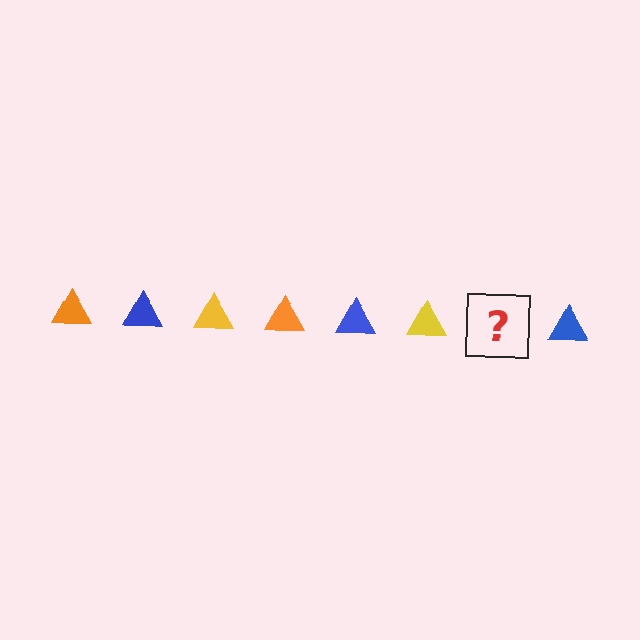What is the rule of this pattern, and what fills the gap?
The rule is that the pattern cycles through orange, blue, yellow triangles. The gap should be filled with an orange triangle.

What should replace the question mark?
The question mark should be replaced with an orange triangle.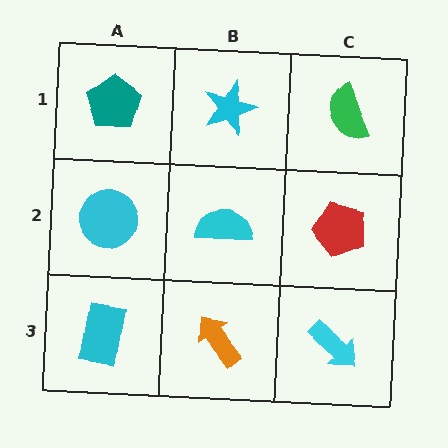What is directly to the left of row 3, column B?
A cyan rectangle.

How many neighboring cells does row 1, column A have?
2.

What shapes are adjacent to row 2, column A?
A teal pentagon (row 1, column A), a cyan rectangle (row 3, column A), a cyan semicircle (row 2, column B).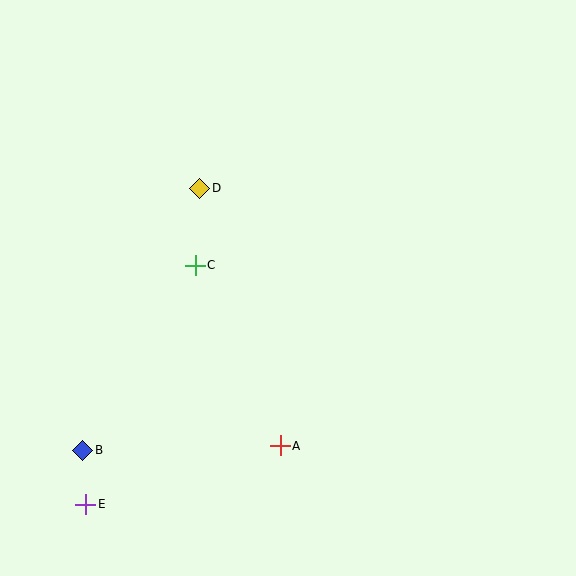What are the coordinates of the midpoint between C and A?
The midpoint between C and A is at (238, 355).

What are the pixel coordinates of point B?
Point B is at (83, 450).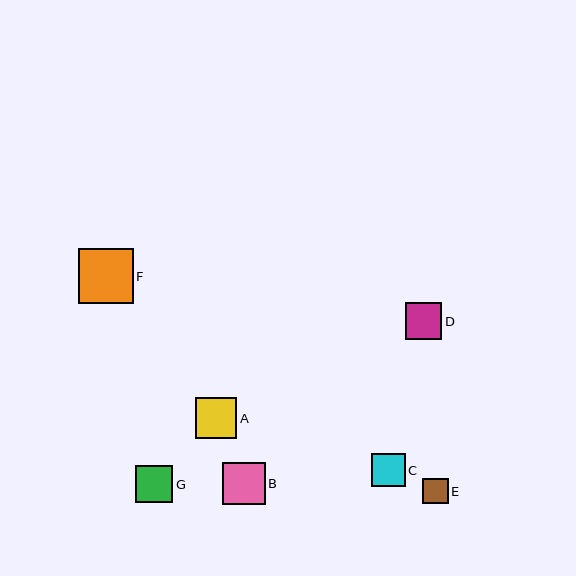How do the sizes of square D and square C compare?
Square D and square C are approximately the same size.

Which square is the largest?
Square F is the largest with a size of approximately 55 pixels.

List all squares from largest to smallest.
From largest to smallest: F, B, A, G, D, C, E.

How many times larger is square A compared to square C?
Square A is approximately 1.2 times the size of square C.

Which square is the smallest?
Square E is the smallest with a size of approximately 26 pixels.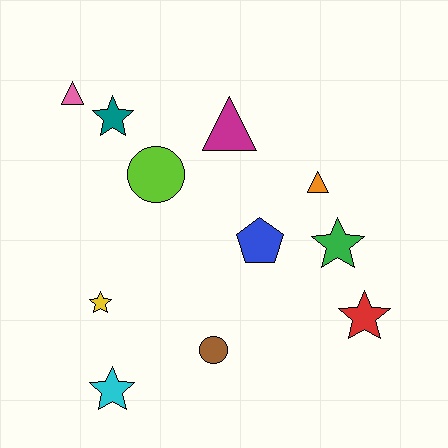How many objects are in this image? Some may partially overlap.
There are 11 objects.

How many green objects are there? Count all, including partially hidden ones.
There is 1 green object.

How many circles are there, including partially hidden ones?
There are 2 circles.